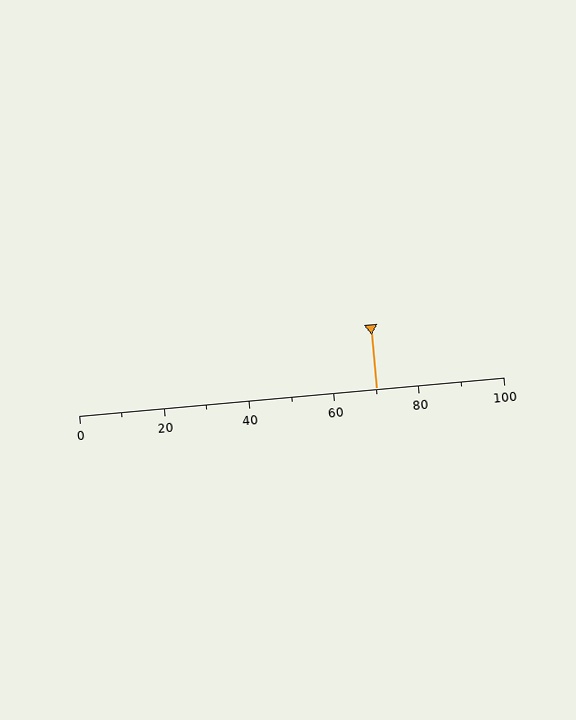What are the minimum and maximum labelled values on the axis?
The axis runs from 0 to 100.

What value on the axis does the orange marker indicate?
The marker indicates approximately 70.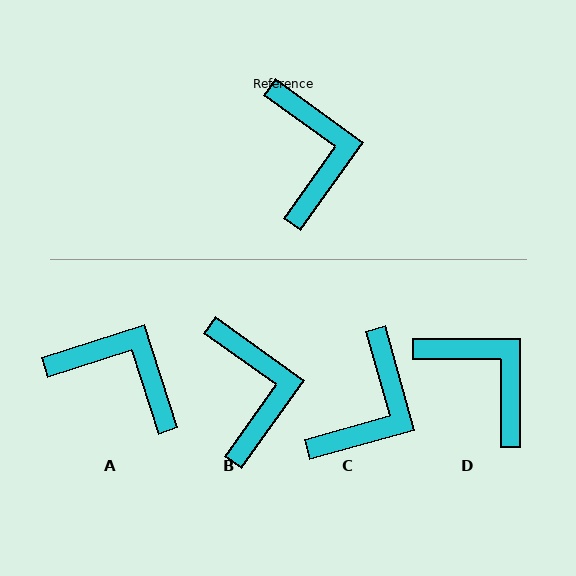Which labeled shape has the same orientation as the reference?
B.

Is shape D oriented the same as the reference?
No, it is off by about 36 degrees.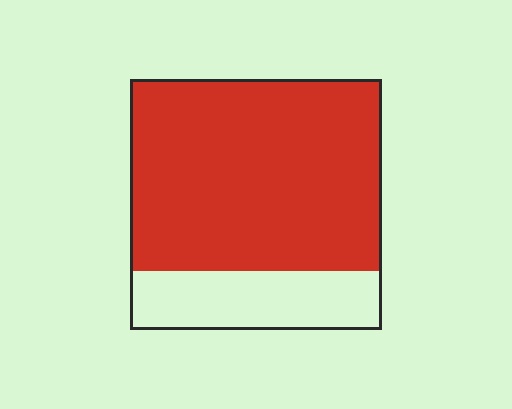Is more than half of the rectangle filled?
Yes.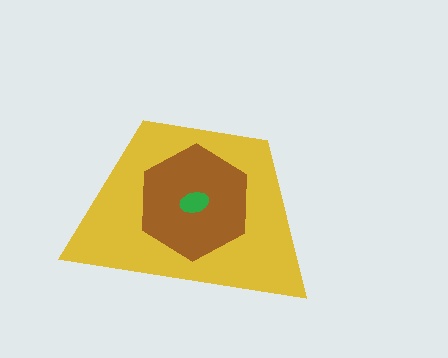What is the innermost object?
The green ellipse.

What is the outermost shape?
The yellow trapezoid.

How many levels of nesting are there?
3.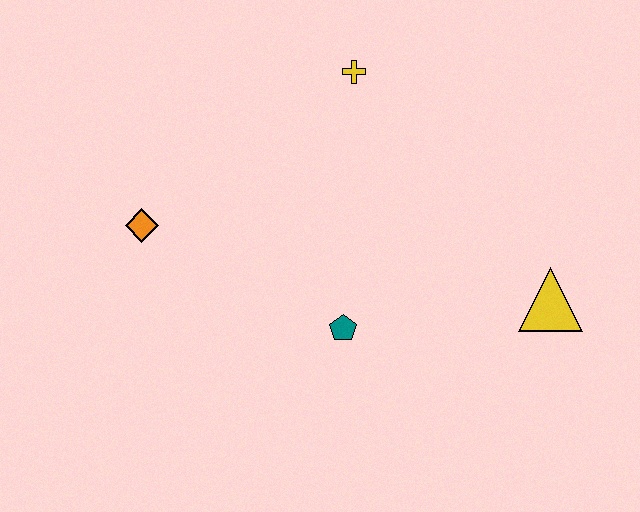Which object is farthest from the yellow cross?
The yellow triangle is farthest from the yellow cross.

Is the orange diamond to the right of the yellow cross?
No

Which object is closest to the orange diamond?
The teal pentagon is closest to the orange diamond.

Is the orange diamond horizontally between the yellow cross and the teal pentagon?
No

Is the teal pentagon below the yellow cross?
Yes